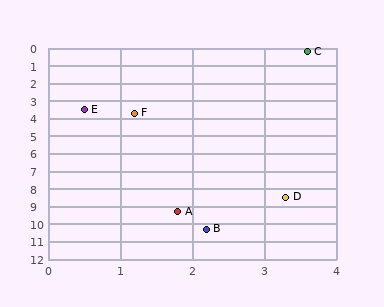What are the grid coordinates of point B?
Point B is at approximately (2.2, 10.3).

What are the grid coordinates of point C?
Point C is at approximately (3.6, 0.2).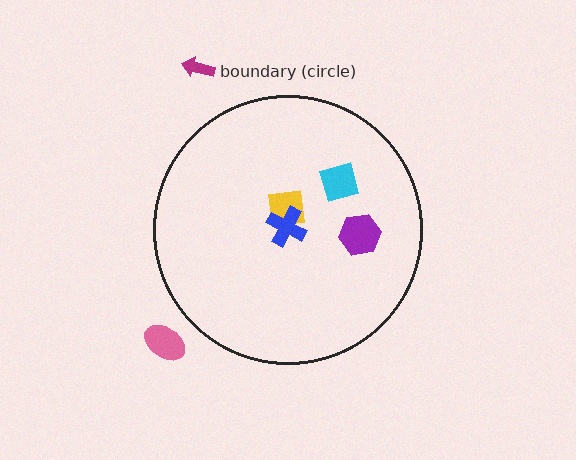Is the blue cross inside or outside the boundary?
Inside.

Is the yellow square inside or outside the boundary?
Inside.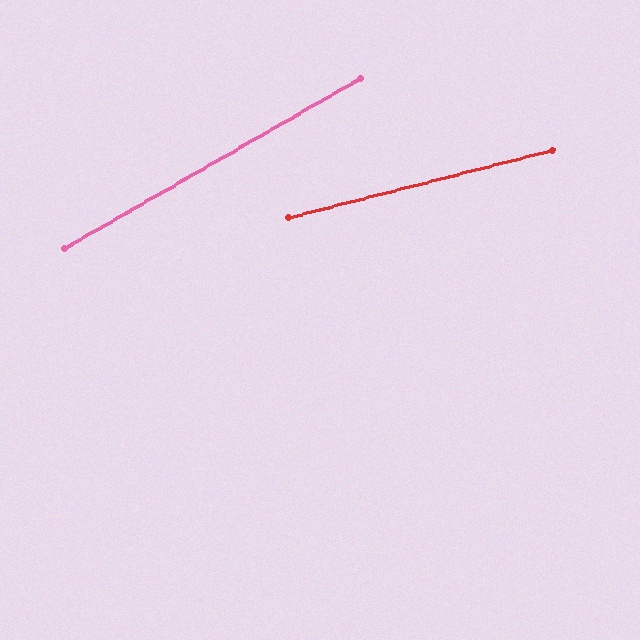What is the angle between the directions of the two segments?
Approximately 16 degrees.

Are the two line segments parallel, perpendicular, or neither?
Neither parallel nor perpendicular — they differ by about 16°.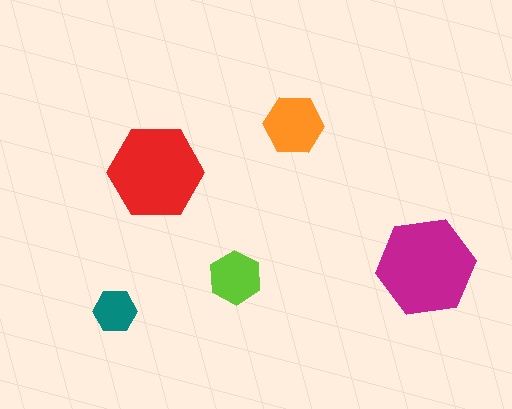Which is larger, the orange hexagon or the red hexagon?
The red one.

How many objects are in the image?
There are 5 objects in the image.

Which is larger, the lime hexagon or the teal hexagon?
The lime one.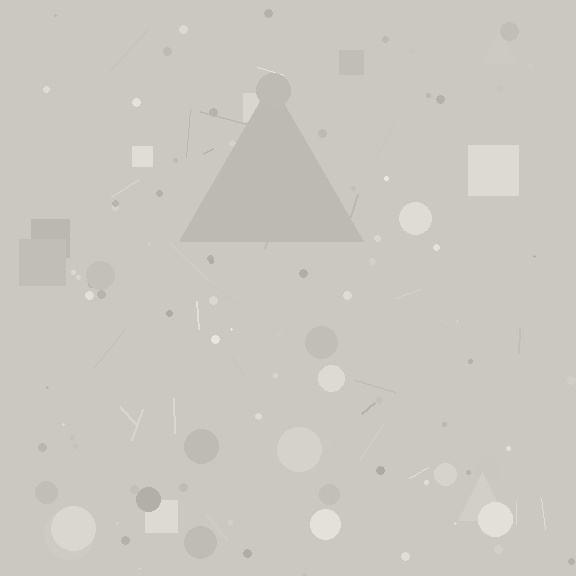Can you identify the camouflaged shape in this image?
The camouflaged shape is a triangle.